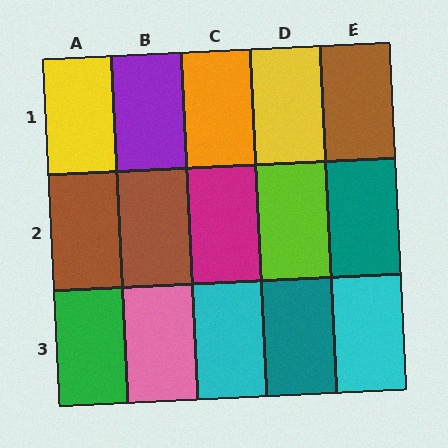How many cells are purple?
1 cell is purple.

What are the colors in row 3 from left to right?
Green, pink, cyan, teal, cyan.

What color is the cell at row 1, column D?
Yellow.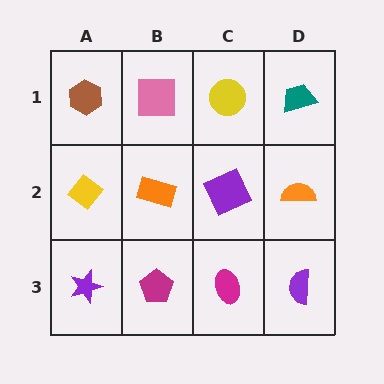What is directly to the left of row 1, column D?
A yellow circle.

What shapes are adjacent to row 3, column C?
A purple square (row 2, column C), a magenta pentagon (row 3, column B), a purple semicircle (row 3, column D).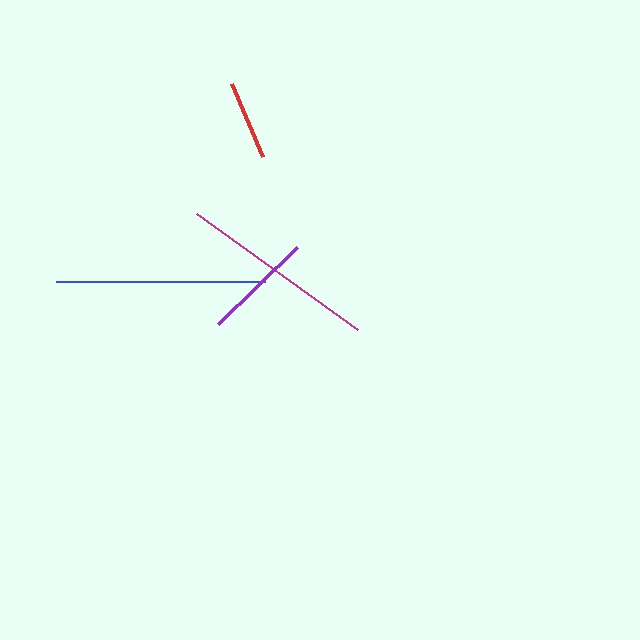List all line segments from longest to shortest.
From longest to shortest: blue, magenta, purple, red.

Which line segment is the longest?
The blue line is the longest at approximately 208 pixels.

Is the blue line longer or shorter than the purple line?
The blue line is longer than the purple line.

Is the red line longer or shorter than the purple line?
The purple line is longer than the red line.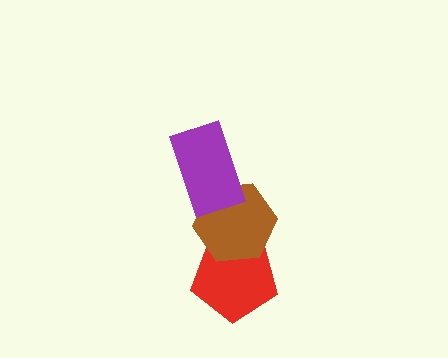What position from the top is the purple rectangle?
The purple rectangle is 1st from the top.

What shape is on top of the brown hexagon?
The purple rectangle is on top of the brown hexagon.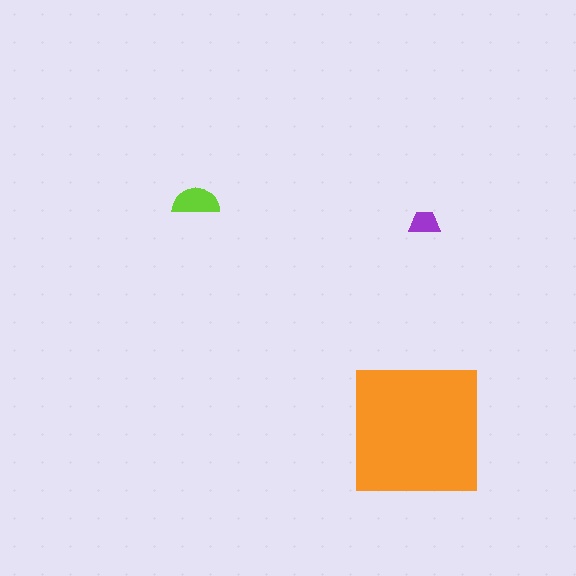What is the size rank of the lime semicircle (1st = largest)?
2nd.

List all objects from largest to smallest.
The orange square, the lime semicircle, the purple trapezoid.